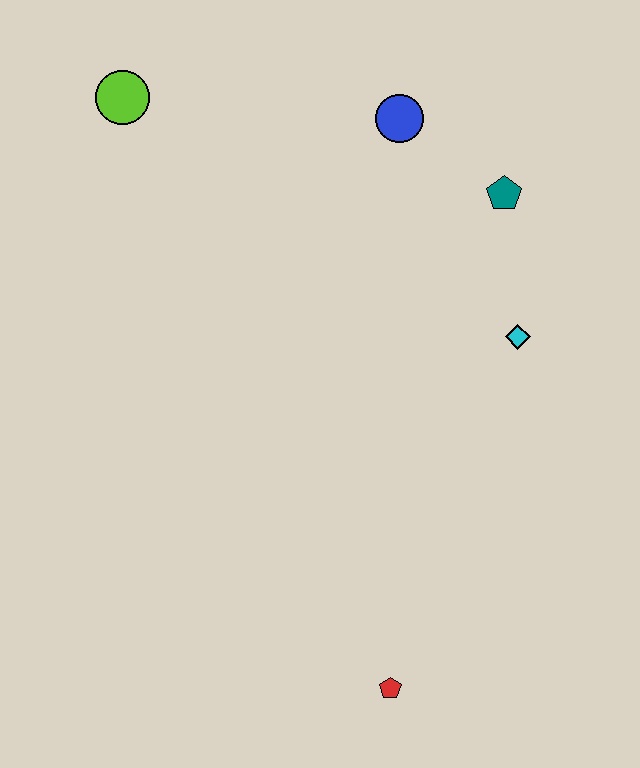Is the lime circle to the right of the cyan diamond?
No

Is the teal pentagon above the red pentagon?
Yes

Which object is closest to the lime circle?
The blue circle is closest to the lime circle.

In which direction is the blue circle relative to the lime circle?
The blue circle is to the right of the lime circle.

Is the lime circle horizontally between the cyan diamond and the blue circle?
No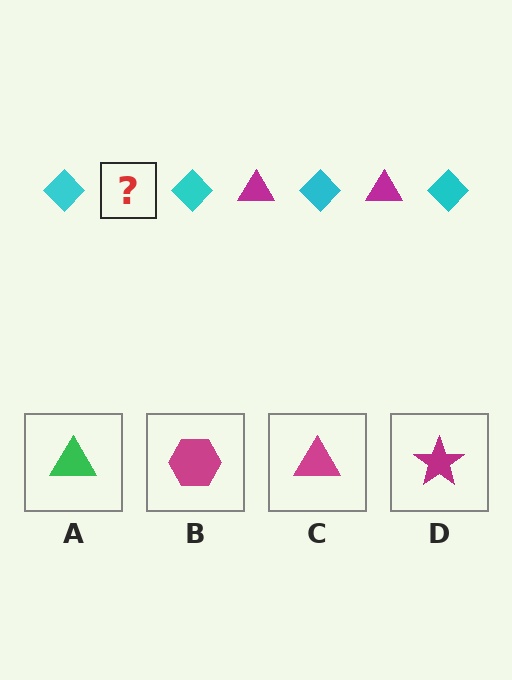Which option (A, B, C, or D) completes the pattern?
C.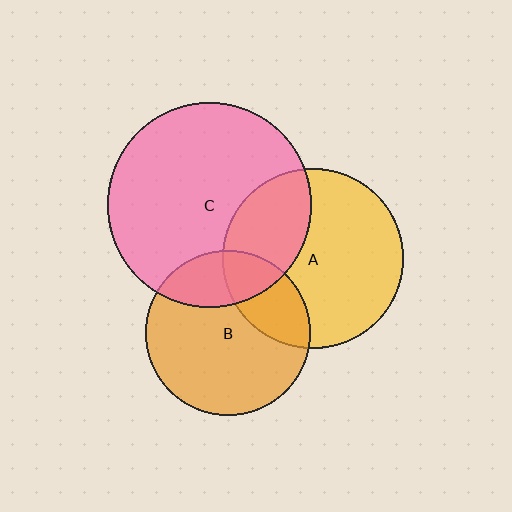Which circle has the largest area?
Circle C (pink).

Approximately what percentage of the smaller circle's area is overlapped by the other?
Approximately 25%.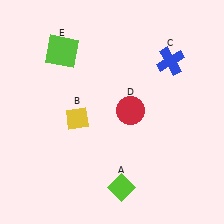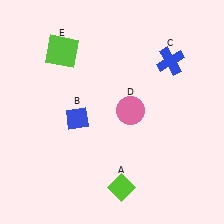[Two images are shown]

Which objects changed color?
B changed from yellow to blue. D changed from red to pink.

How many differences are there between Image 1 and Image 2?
There are 2 differences between the two images.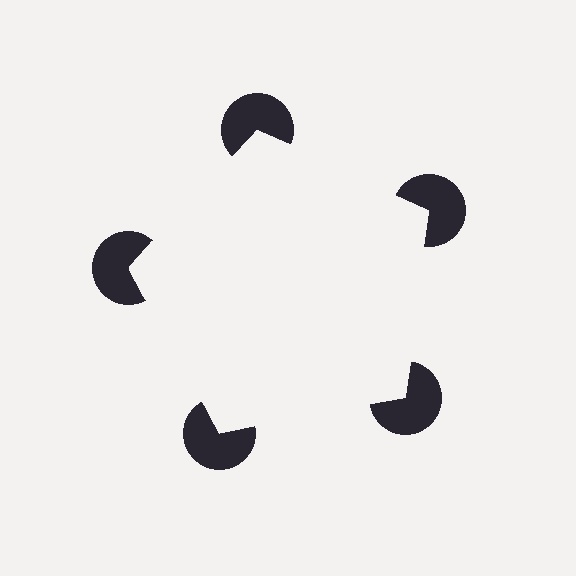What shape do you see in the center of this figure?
An illusory pentagon — its edges are inferred from the aligned wedge cuts in the pac-man discs, not physically drawn.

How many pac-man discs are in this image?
There are 5 — one at each vertex of the illusory pentagon.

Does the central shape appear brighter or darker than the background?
It typically appears slightly brighter than the background, even though no actual brightness change is drawn.